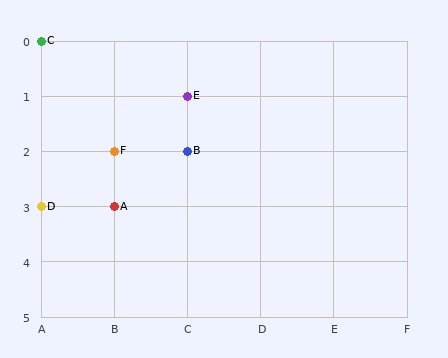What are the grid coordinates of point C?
Point C is at grid coordinates (A, 0).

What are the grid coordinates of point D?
Point D is at grid coordinates (A, 3).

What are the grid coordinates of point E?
Point E is at grid coordinates (C, 1).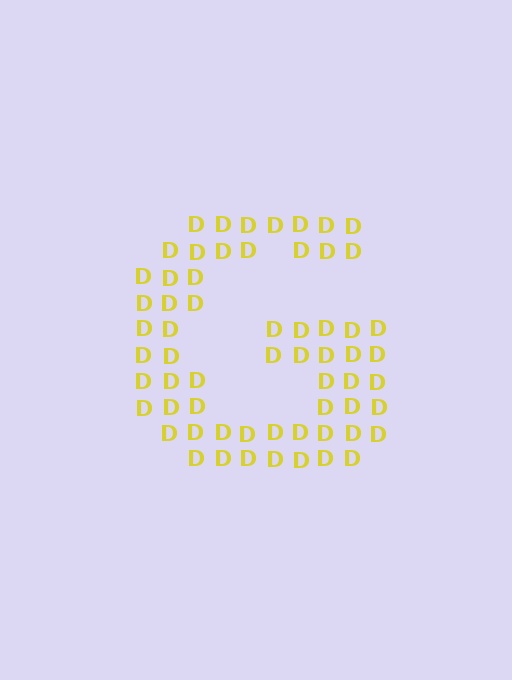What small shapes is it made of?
It is made of small letter D's.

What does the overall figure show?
The overall figure shows the letter G.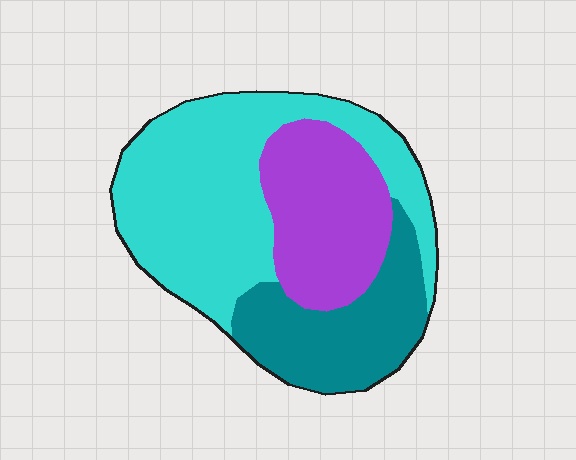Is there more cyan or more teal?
Cyan.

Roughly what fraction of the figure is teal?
Teal takes up about one quarter (1/4) of the figure.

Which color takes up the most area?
Cyan, at roughly 50%.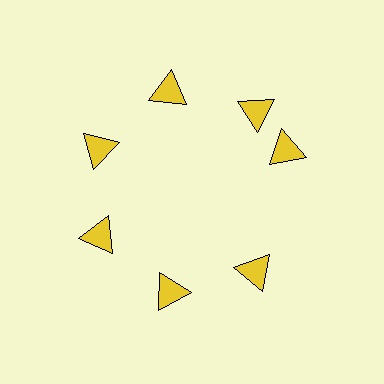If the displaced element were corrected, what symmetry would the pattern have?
It would have 7-fold rotational symmetry — the pattern would map onto itself every 51 degrees.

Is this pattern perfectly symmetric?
No. The 7 yellow triangles are arranged in a ring, but one element near the 3 o'clock position is rotated out of alignment along the ring, breaking the 7-fold rotational symmetry.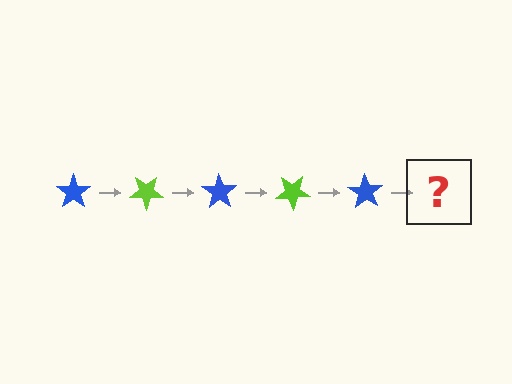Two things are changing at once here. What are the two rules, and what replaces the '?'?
The two rules are that it rotates 35 degrees each step and the color cycles through blue and lime. The '?' should be a lime star, rotated 175 degrees from the start.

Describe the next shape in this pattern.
It should be a lime star, rotated 175 degrees from the start.